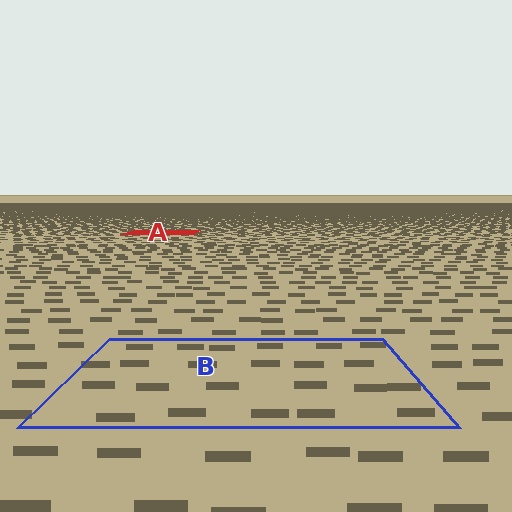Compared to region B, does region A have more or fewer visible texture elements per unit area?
Region A has more texture elements per unit area — they are packed more densely because it is farther away.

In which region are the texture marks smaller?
The texture marks are smaller in region A, because it is farther away.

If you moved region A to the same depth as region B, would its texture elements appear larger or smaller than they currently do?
They would appear larger. At a closer depth, the same texture elements are projected at a bigger on-screen size.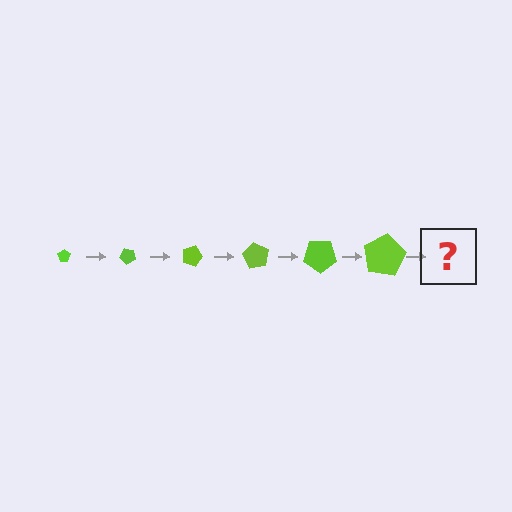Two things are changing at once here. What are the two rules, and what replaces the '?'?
The two rules are that the pentagon grows larger each step and it rotates 45 degrees each step. The '?' should be a pentagon, larger than the previous one and rotated 270 degrees from the start.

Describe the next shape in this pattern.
It should be a pentagon, larger than the previous one and rotated 270 degrees from the start.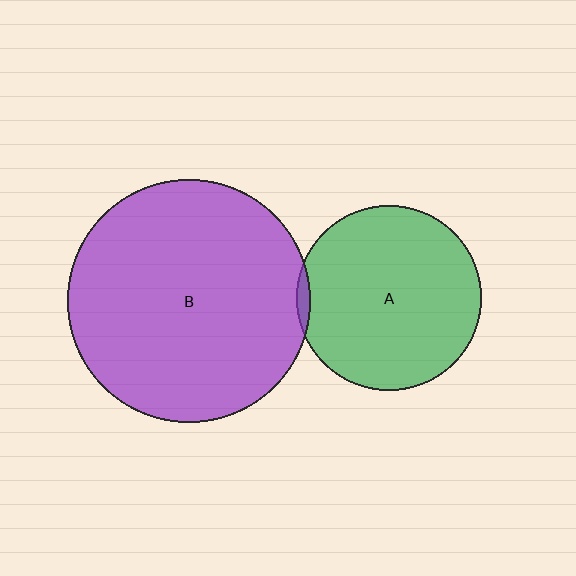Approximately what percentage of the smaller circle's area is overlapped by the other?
Approximately 5%.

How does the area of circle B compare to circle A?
Approximately 1.7 times.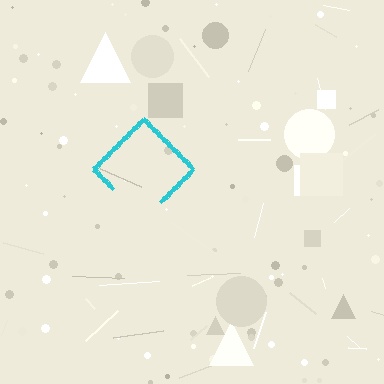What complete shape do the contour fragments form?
The contour fragments form a diamond.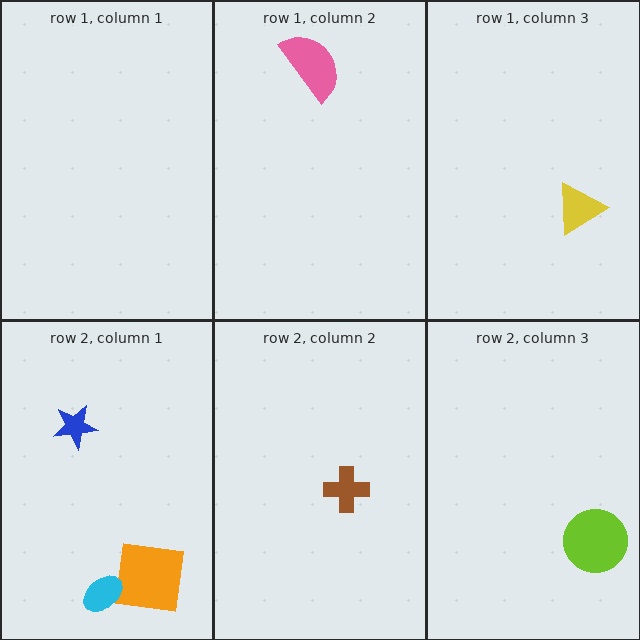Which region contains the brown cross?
The row 2, column 2 region.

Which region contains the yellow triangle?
The row 1, column 3 region.